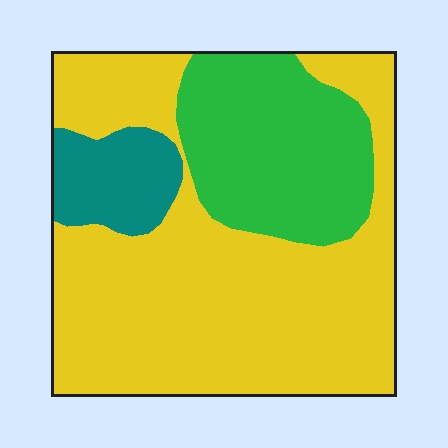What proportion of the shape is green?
Green covers roughly 25% of the shape.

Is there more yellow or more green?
Yellow.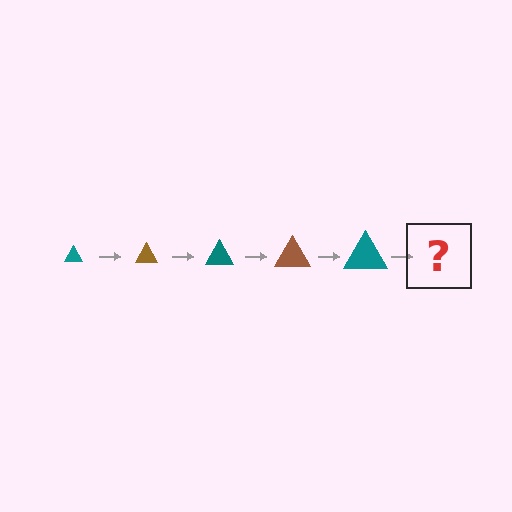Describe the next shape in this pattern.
It should be a brown triangle, larger than the previous one.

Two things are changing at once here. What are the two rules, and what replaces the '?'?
The two rules are that the triangle grows larger each step and the color cycles through teal and brown. The '?' should be a brown triangle, larger than the previous one.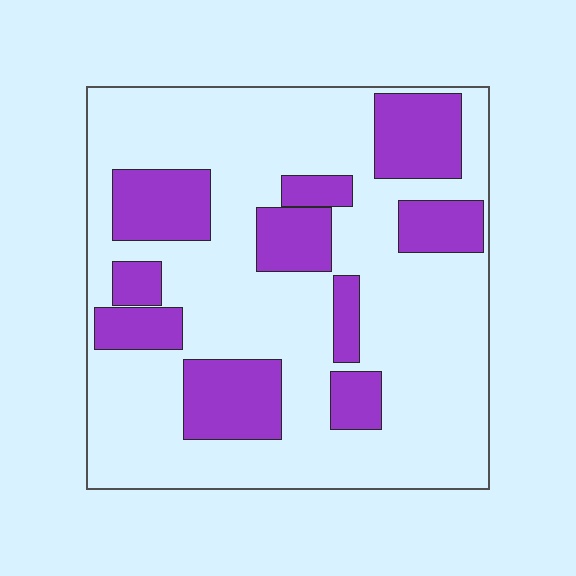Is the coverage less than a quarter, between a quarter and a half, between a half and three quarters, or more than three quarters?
Between a quarter and a half.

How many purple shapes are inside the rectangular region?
10.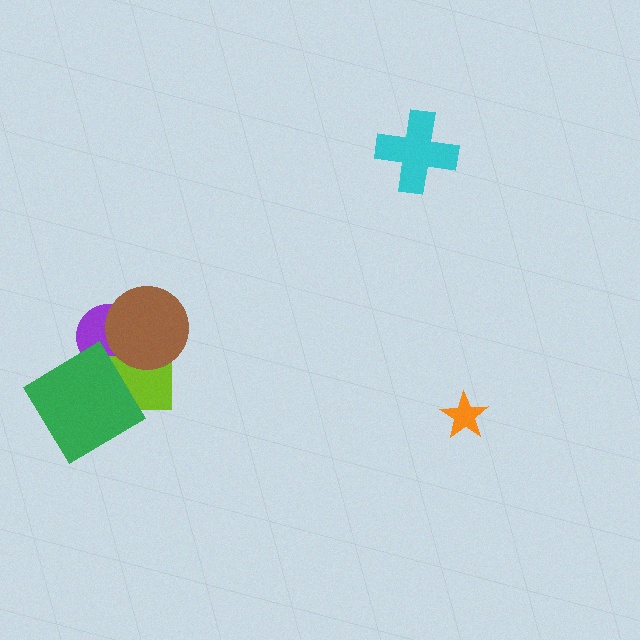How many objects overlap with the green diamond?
1 object overlaps with the green diamond.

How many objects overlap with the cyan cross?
0 objects overlap with the cyan cross.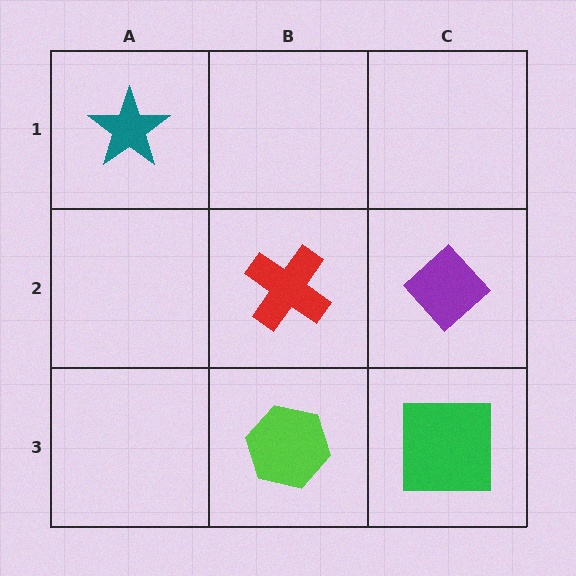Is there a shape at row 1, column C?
No, that cell is empty.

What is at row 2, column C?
A purple diamond.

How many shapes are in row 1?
1 shape.